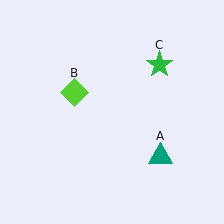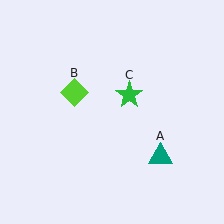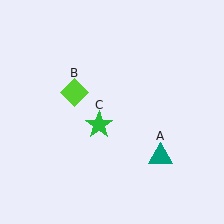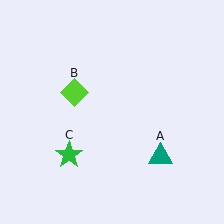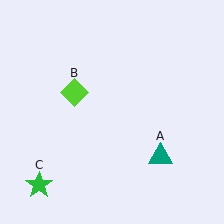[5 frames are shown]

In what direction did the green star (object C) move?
The green star (object C) moved down and to the left.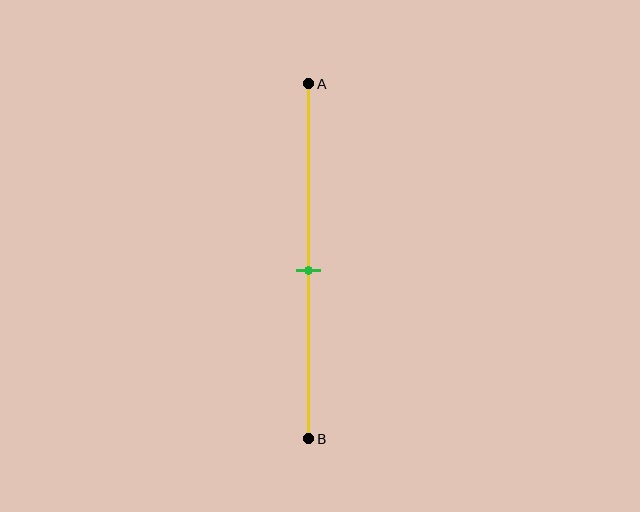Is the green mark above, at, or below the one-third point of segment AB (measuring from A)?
The green mark is below the one-third point of segment AB.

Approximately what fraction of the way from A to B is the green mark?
The green mark is approximately 55% of the way from A to B.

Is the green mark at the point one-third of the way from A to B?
No, the mark is at about 55% from A, not at the 33% one-third point.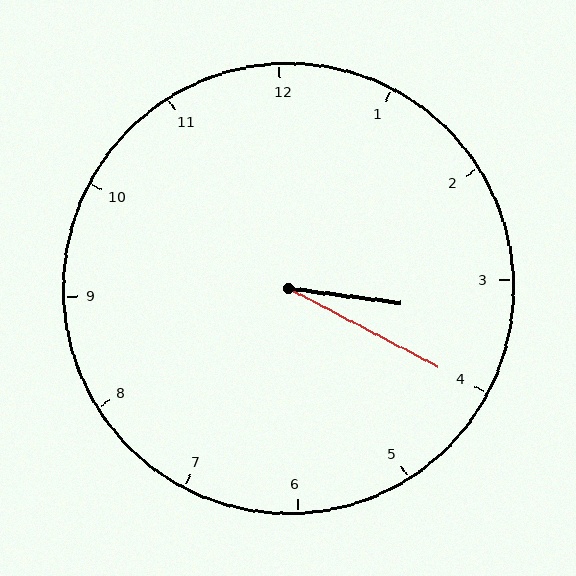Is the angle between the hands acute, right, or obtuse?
It is acute.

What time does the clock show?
3:20.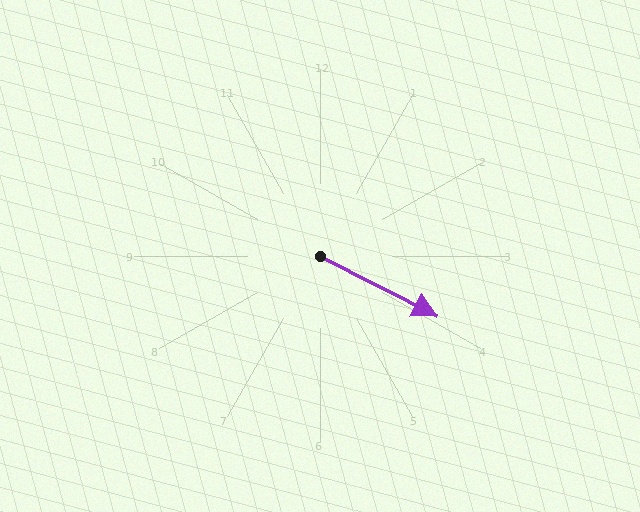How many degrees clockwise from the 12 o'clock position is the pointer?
Approximately 117 degrees.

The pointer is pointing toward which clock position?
Roughly 4 o'clock.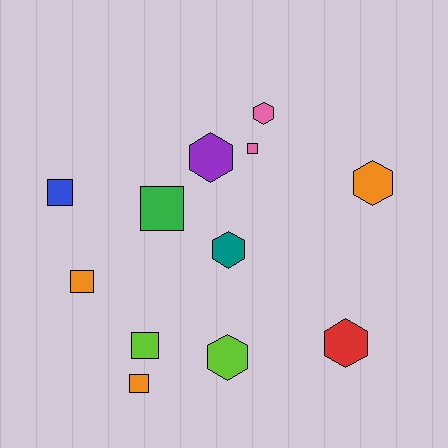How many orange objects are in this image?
There are 3 orange objects.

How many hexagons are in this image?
There are 6 hexagons.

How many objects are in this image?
There are 12 objects.